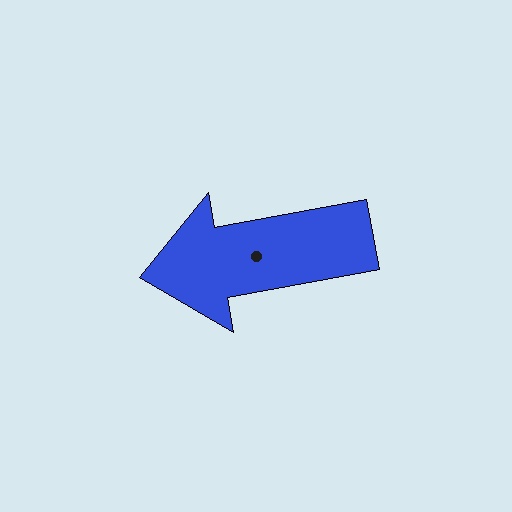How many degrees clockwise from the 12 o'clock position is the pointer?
Approximately 260 degrees.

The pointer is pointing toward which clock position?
Roughly 9 o'clock.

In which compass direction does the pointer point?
West.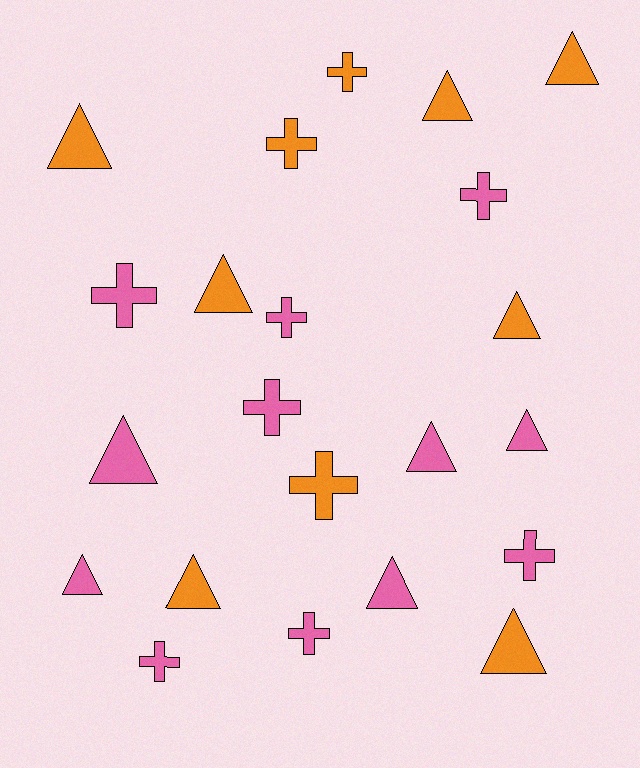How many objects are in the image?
There are 22 objects.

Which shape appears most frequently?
Triangle, with 12 objects.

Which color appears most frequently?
Pink, with 12 objects.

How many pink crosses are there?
There are 7 pink crosses.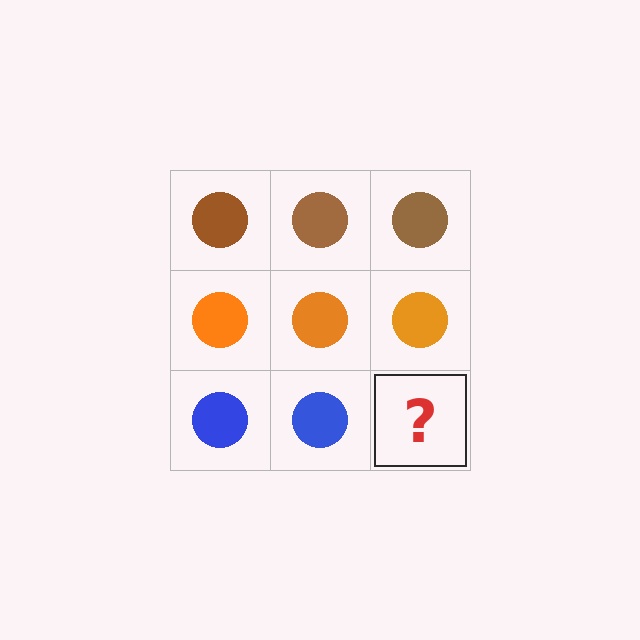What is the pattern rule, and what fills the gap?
The rule is that each row has a consistent color. The gap should be filled with a blue circle.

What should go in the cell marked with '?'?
The missing cell should contain a blue circle.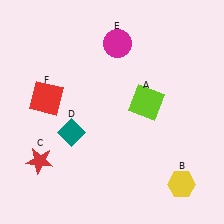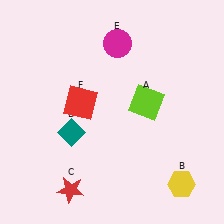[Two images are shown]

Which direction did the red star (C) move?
The red star (C) moved right.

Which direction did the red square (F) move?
The red square (F) moved right.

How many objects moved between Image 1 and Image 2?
2 objects moved between the two images.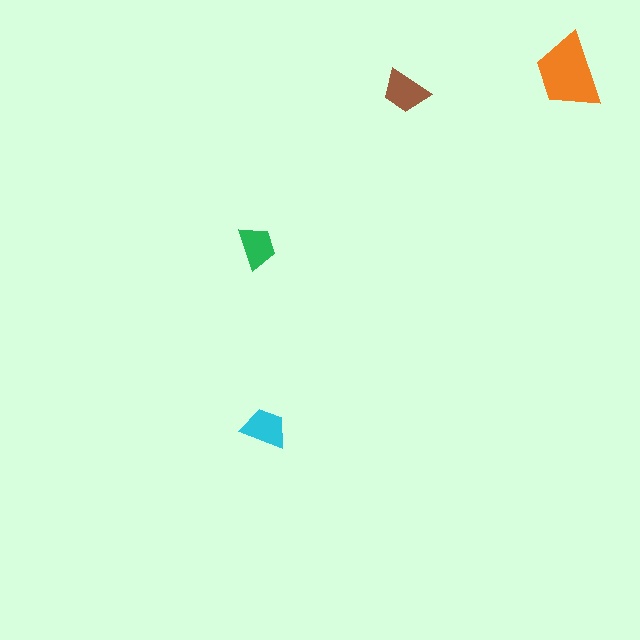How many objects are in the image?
There are 4 objects in the image.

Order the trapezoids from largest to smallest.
the orange one, the brown one, the cyan one, the green one.